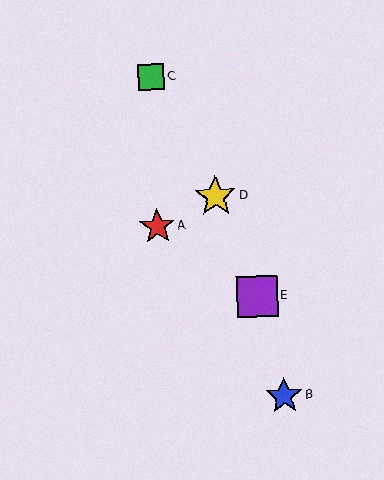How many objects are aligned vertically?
2 objects (A, C) are aligned vertically.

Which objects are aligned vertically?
Objects A, C are aligned vertically.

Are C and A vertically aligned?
Yes, both are at x≈151.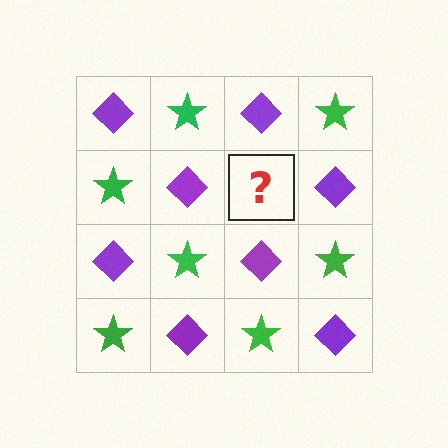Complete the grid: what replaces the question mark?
The question mark should be replaced with a green star.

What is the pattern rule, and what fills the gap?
The rule is that it alternates purple diamond and green star in a checkerboard pattern. The gap should be filled with a green star.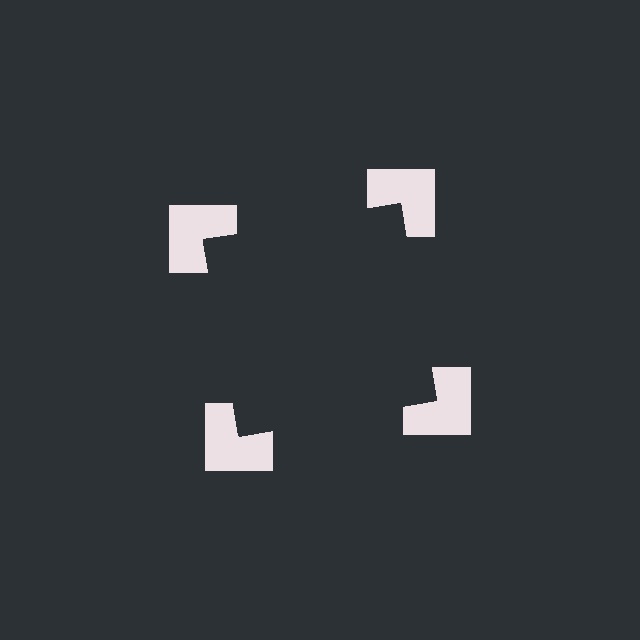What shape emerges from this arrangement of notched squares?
An illusory square — its edges are inferred from the aligned wedge cuts in the notched squares, not physically drawn.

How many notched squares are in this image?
There are 4 — one at each vertex of the illusory square.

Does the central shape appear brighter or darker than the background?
It typically appears slightly darker than the background, even though no actual brightness change is drawn.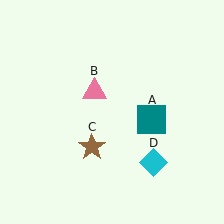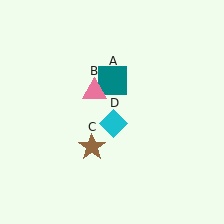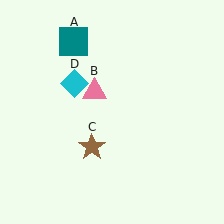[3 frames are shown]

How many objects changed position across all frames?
2 objects changed position: teal square (object A), cyan diamond (object D).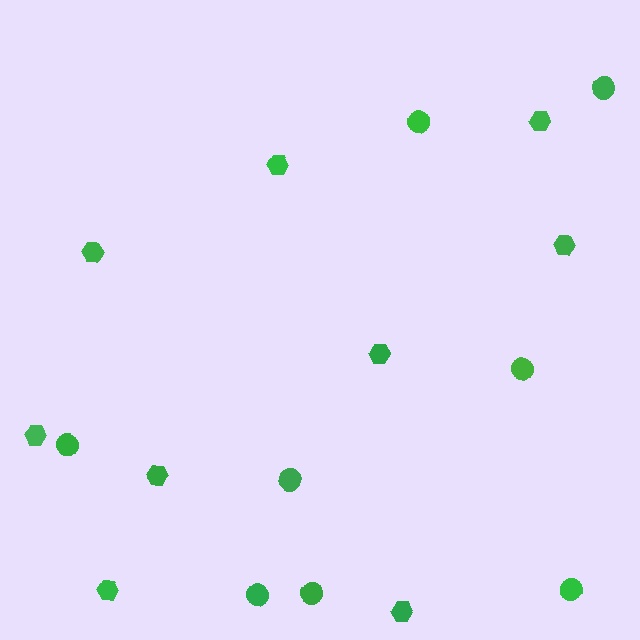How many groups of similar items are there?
There are 2 groups: one group of circles (8) and one group of hexagons (9).